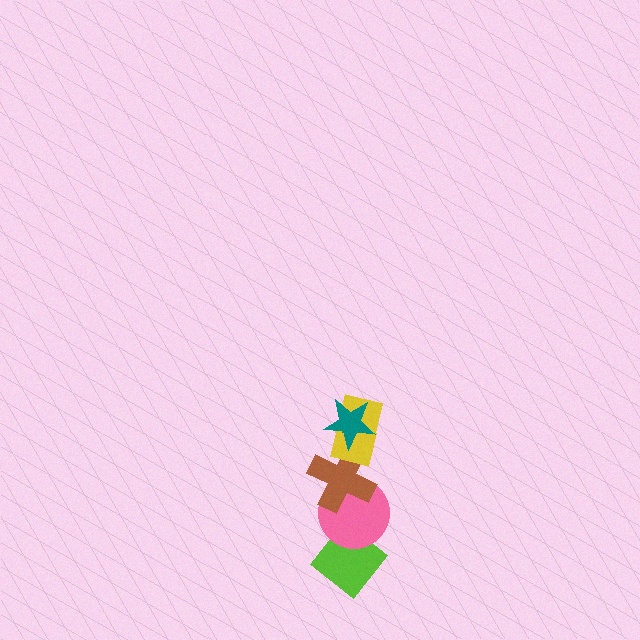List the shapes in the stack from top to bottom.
From top to bottom: the teal star, the yellow rectangle, the brown cross, the pink circle, the lime diamond.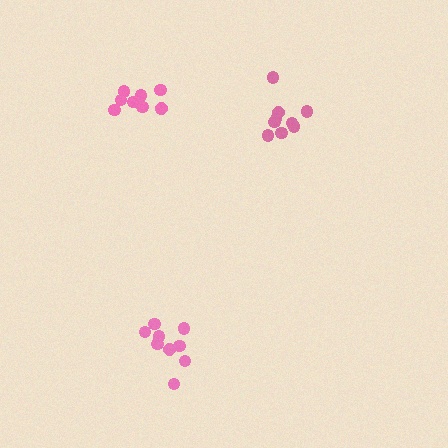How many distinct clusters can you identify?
There are 3 distinct clusters.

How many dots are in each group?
Group 1: 9 dots, Group 2: 9 dots, Group 3: 9 dots (27 total).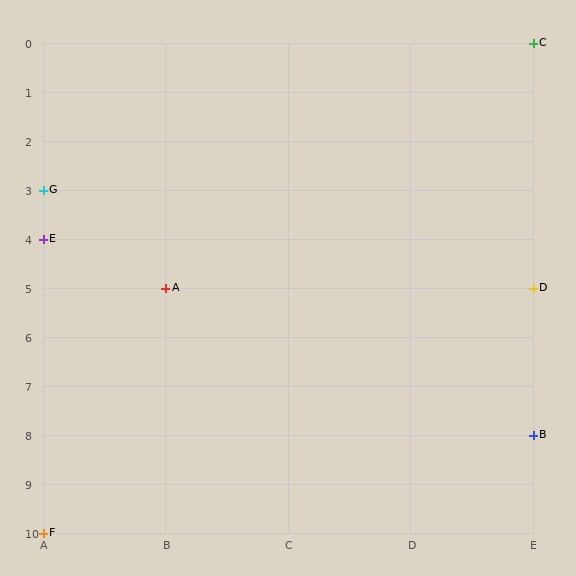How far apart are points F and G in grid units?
Points F and G are 7 rows apart.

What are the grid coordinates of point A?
Point A is at grid coordinates (B, 5).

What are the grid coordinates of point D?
Point D is at grid coordinates (E, 5).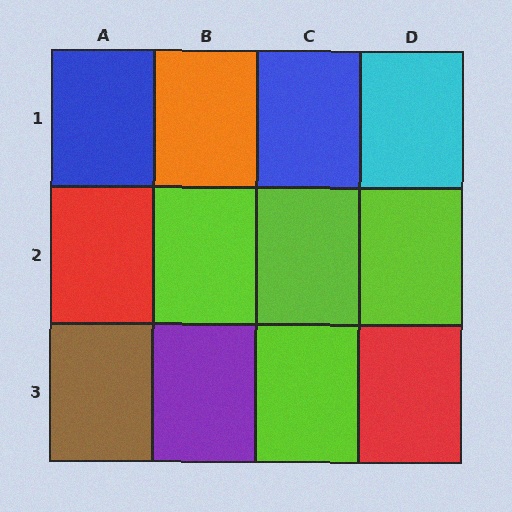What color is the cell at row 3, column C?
Lime.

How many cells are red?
2 cells are red.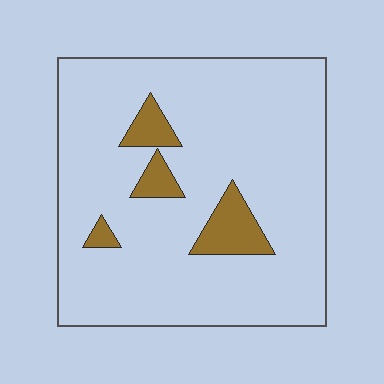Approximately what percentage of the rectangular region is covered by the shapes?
Approximately 10%.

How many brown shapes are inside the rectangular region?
4.